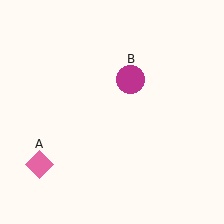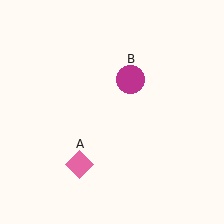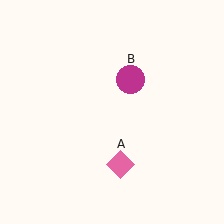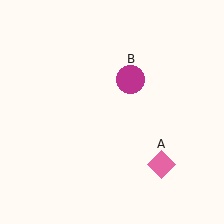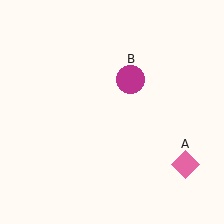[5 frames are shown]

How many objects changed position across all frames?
1 object changed position: pink diamond (object A).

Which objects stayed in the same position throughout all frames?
Magenta circle (object B) remained stationary.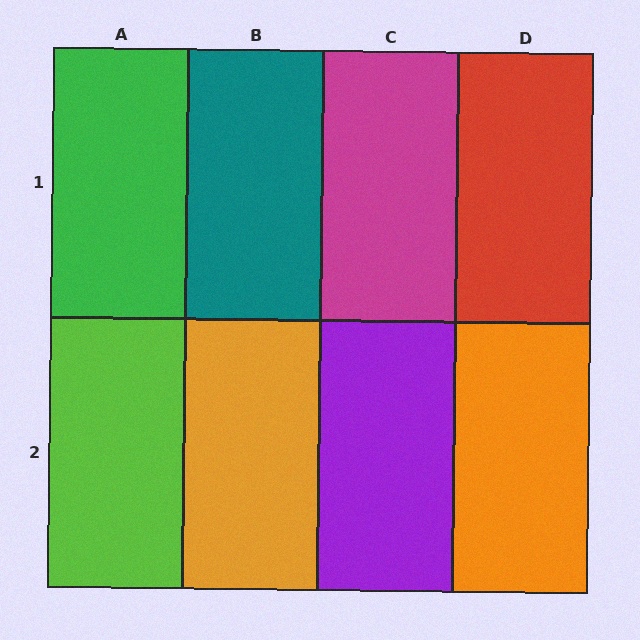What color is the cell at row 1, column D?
Red.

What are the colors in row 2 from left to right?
Lime, orange, purple, orange.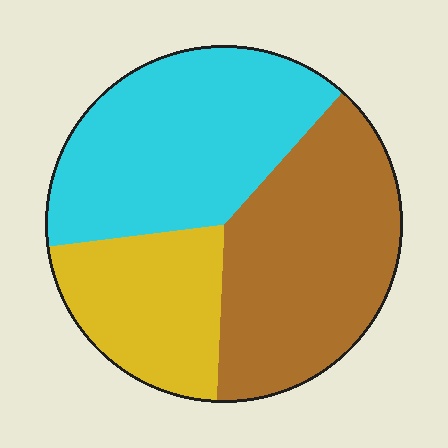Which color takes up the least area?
Yellow, at roughly 20%.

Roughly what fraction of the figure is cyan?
Cyan takes up between a third and a half of the figure.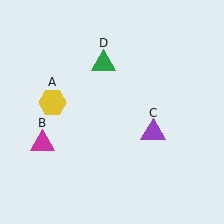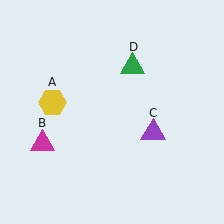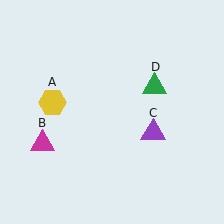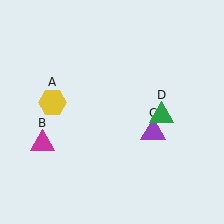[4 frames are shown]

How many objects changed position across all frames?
1 object changed position: green triangle (object D).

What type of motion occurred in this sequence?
The green triangle (object D) rotated clockwise around the center of the scene.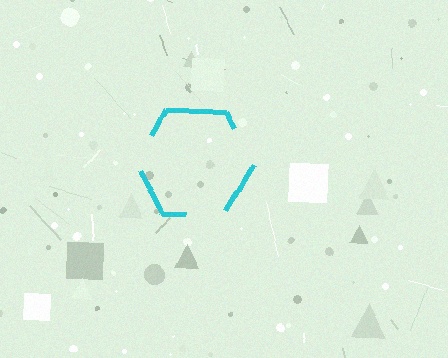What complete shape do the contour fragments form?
The contour fragments form a hexagon.